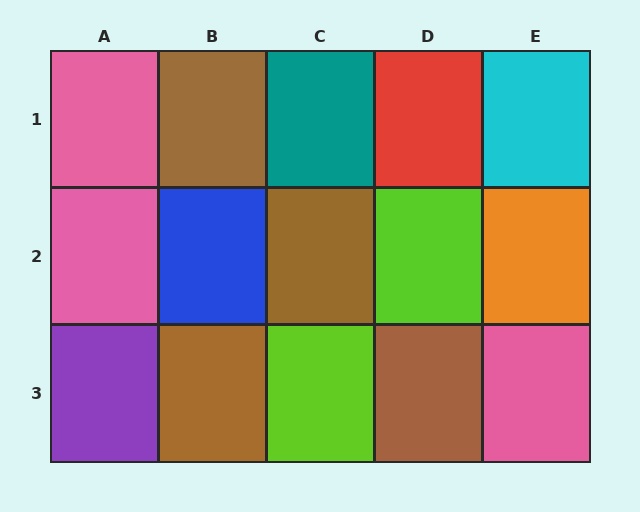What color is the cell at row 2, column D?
Lime.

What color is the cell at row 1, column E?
Cyan.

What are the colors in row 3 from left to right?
Purple, brown, lime, brown, pink.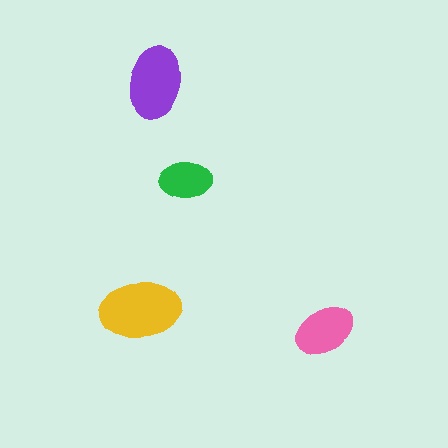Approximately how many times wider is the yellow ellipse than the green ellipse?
About 1.5 times wider.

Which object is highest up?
The purple ellipse is topmost.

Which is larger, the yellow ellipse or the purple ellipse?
The yellow one.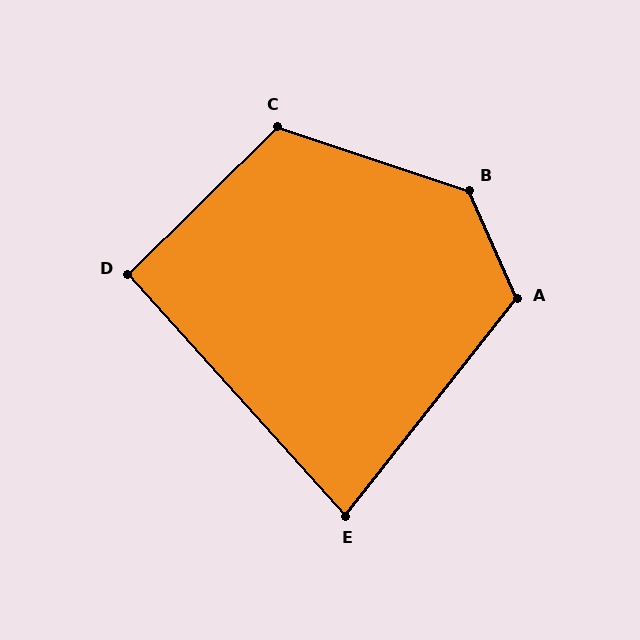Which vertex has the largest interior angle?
B, at approximately 132 degrees.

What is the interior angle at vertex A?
Approximately 118 degrees (obtuse).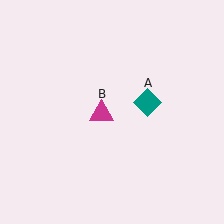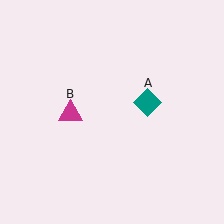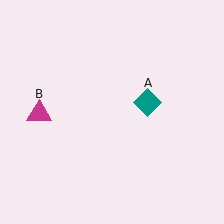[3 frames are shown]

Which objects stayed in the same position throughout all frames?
Teal diamond (object A) remained stationary.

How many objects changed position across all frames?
1 object changed position: magenta triangle (object B).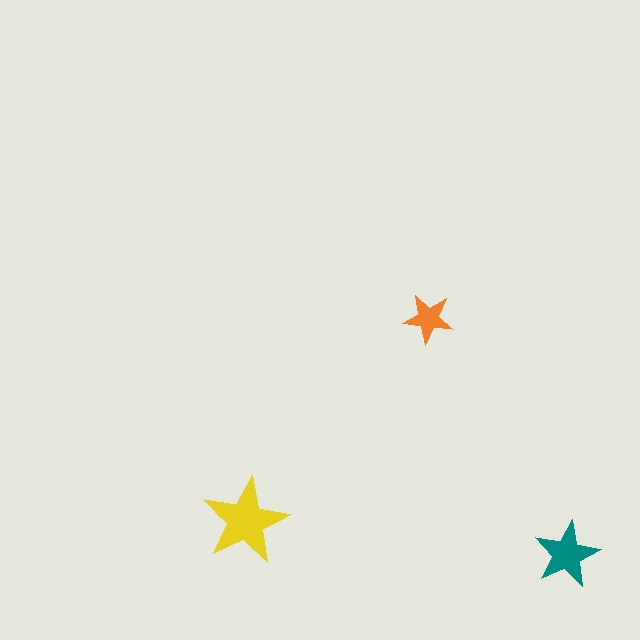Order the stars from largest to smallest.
the yellow one, the teal one, the orange one.